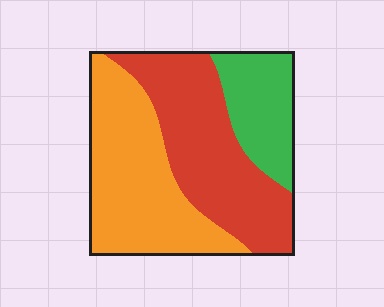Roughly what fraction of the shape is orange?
Orange covers 41% of the shape.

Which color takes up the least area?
Green, at roughly 20%.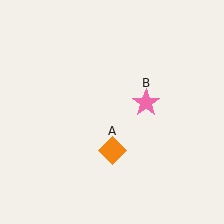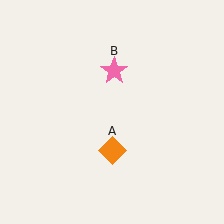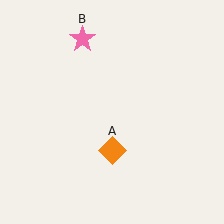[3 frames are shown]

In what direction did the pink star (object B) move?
The pink star (object B) moved up and to the left.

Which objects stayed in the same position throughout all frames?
Orange diamond (object A) remained stationary.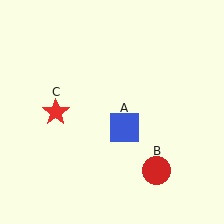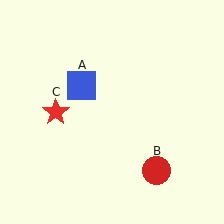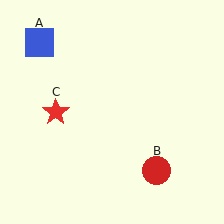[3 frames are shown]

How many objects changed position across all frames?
1 object changed position: blue square (object A).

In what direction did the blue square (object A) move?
The blue square (object A) moved up and to the left.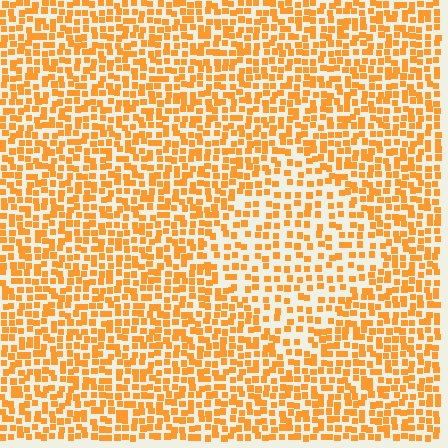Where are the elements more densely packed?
The elements are more densely packed outside the diamond boundary.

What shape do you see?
I see a diamond.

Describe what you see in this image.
The image contains small orange elements arranged at two different densities. A diamond-shaped region is visible where the elements are less densely packed than the surrounding area.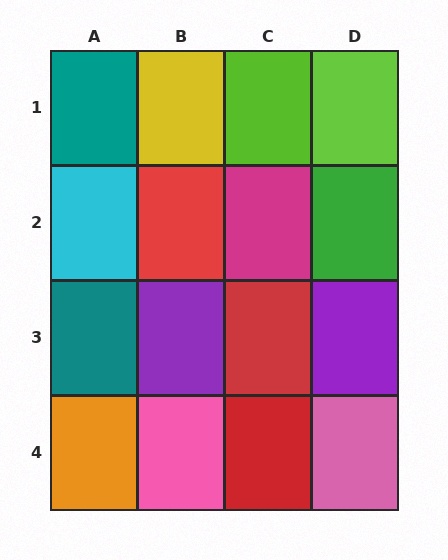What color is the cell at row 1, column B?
Yellow.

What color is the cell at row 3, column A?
Teal.